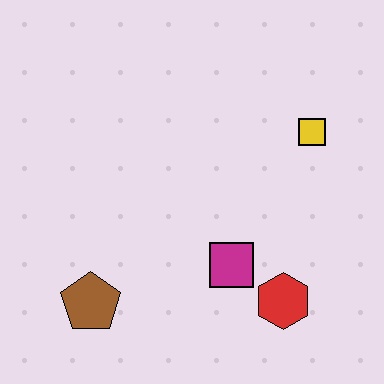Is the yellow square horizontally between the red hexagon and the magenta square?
No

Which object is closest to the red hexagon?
The magenta square is closest to the red hexagon.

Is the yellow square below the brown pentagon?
No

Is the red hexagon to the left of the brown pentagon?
No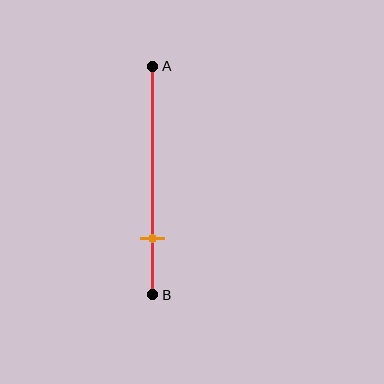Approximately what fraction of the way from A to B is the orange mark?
The orange mark is approximately 75% of the way from A to B.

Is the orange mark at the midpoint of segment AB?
No, the mark is at about 75% from A, not at the 50% midpoint.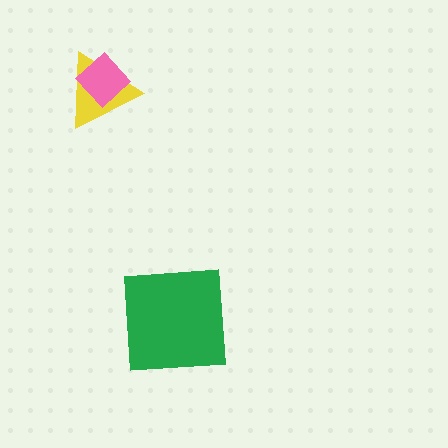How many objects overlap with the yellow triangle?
1 object overlaps with the yellow triangle.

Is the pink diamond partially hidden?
No, no other shape covers it.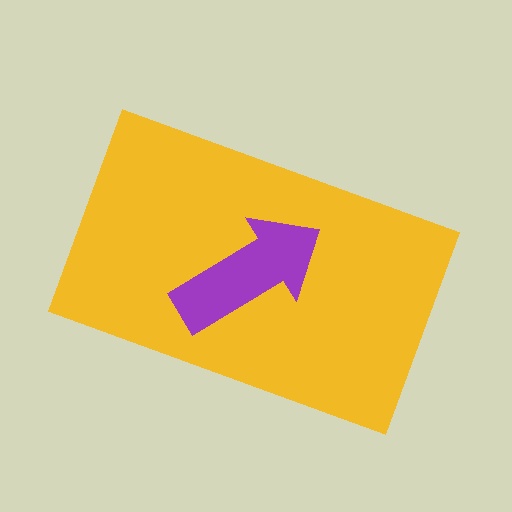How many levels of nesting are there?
2.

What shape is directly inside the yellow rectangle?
The purple arrow.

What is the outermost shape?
The yellow rectangle.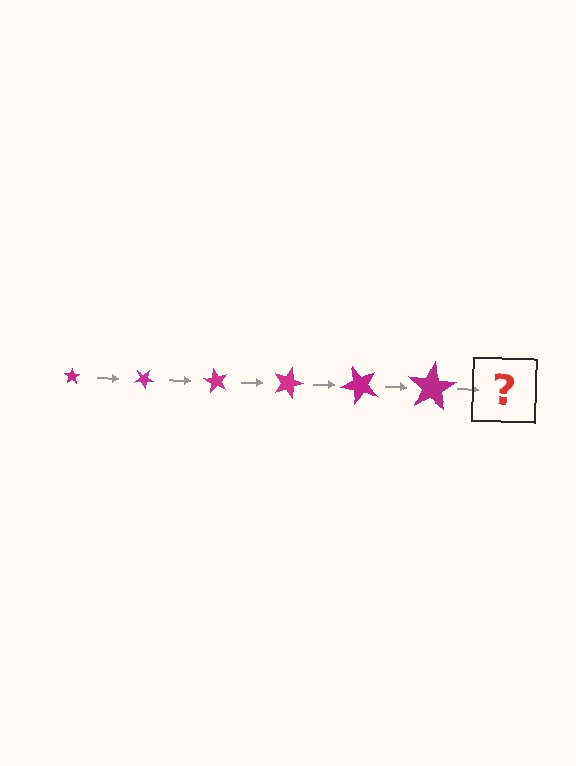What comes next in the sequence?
The next element should be a star, larger than the previous one and rotated 180 degrees from the start.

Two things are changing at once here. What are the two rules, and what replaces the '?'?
The two rules are that the star grows larger each step and it rotates 30 degrees each step. The '?' should be a star, larger than the previous one and rotated 180 degrees from the start.